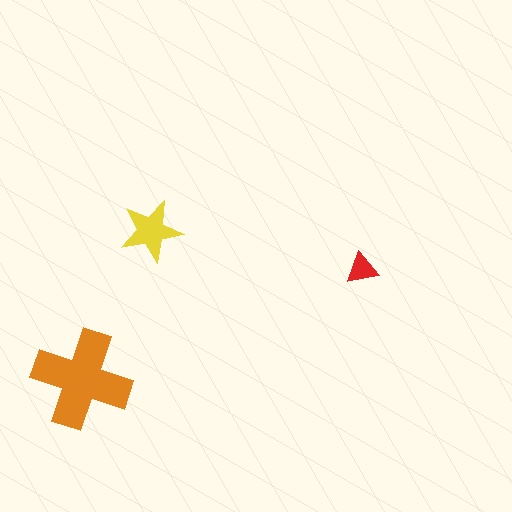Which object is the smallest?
The red triangle.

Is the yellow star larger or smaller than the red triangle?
Larger.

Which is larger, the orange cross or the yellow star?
The orange cross.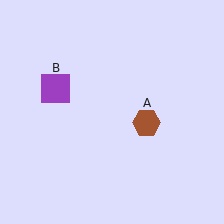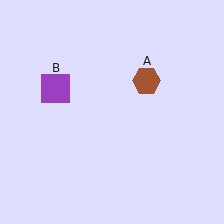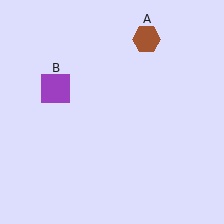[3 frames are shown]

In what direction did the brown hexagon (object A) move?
The brown hexagon (object A) moved up.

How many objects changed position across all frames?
1 object changed position: brown hexagon (object A).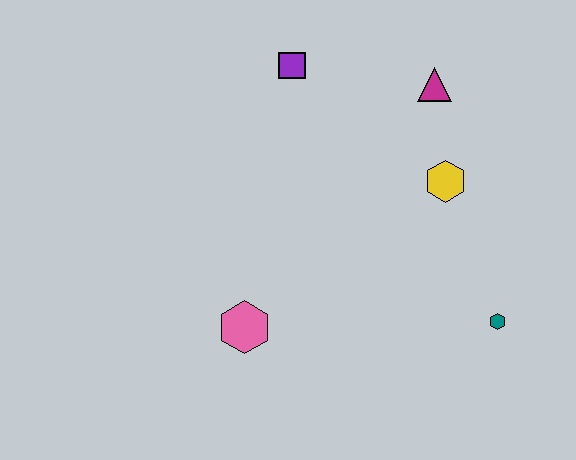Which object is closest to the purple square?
The magenta triangle is closest to the purple square.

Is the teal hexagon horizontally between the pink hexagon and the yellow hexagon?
No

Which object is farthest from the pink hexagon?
The magenta triangle is farthest from the pink hexagon.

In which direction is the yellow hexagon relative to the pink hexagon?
The yellow hexagon is to the right of the pink hexagon.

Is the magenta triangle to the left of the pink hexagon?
No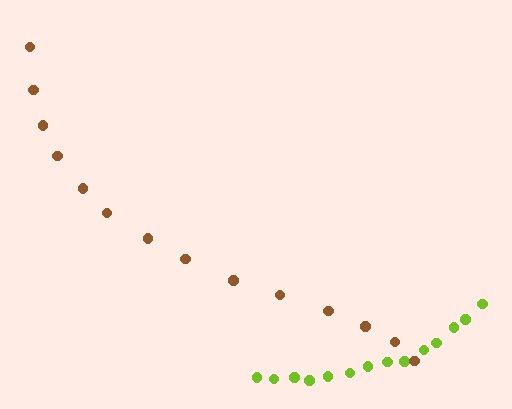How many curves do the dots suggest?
There are 2 distinct paths.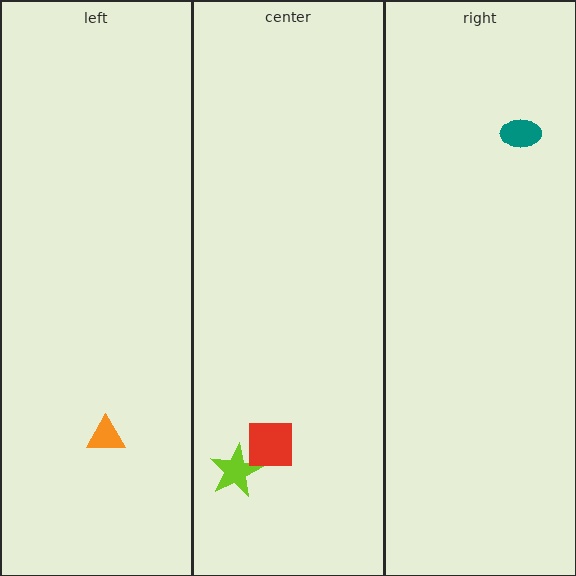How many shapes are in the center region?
2.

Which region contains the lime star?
The center region.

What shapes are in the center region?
The lime star, the red square.